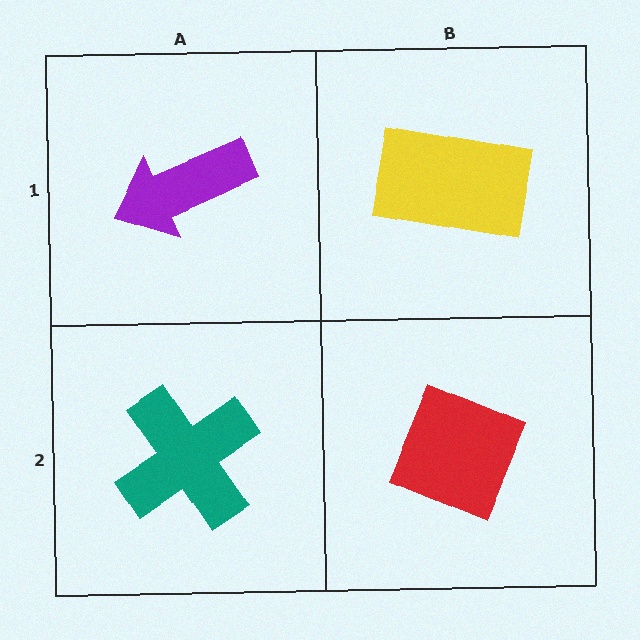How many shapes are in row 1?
2 shapes.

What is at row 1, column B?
A yellow rectangle.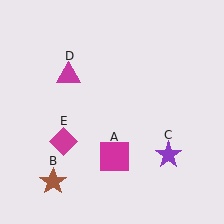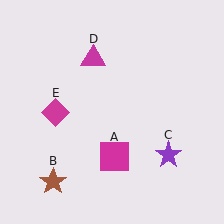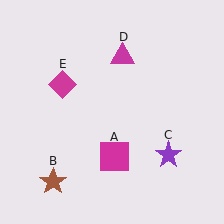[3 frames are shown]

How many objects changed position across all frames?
2 objects changed position: magenta triangle (object D), magenta diamond (object E).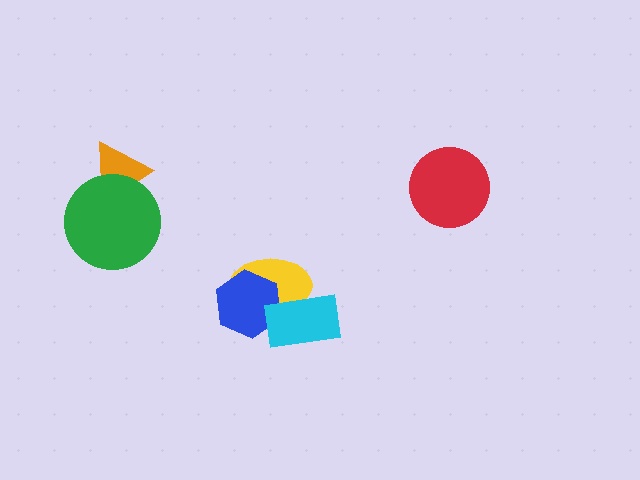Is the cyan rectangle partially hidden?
No, no other shape covers it.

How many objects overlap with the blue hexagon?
2 objects overlap with the blue hexagon.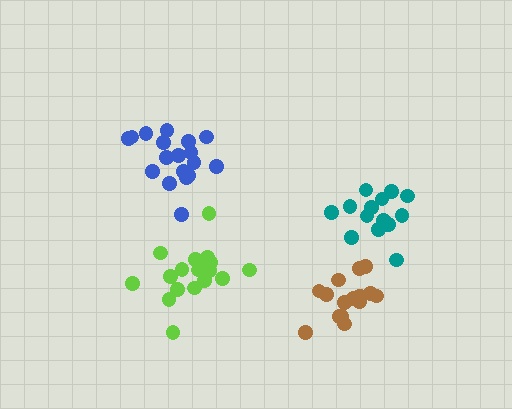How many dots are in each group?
Group 1: 18 dots, Group 2: 18 dots, Group 3: 14 dots, Group 4: 16 dots (66 total).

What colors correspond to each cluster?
The clusters are colored: lime, blue, teal, brown.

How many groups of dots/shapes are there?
There are 4 groups.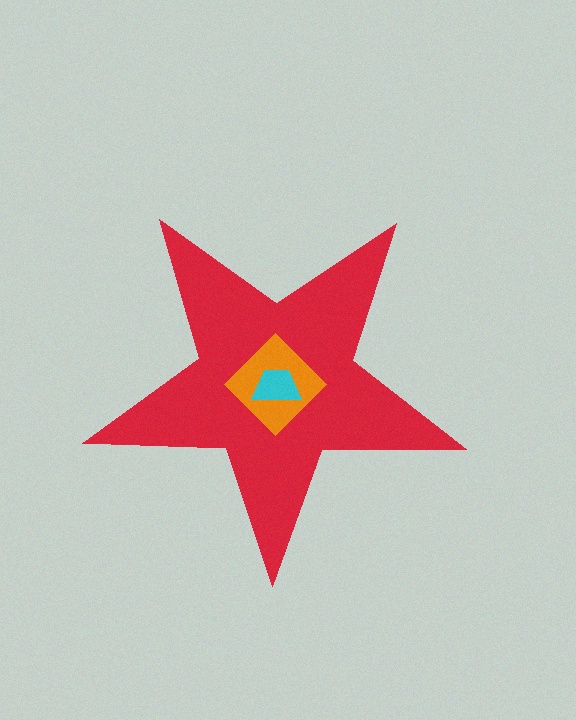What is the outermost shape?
The red star.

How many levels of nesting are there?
3.